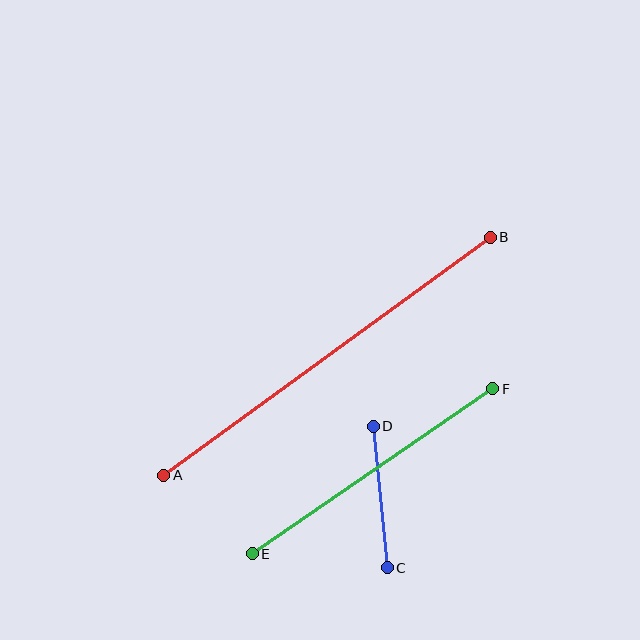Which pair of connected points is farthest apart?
Points A and B are farthest apart.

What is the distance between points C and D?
The distance is approximately 142 pixels.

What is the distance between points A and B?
The distance is approximately 404 pixels.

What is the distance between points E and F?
The distance is approximately 292 pixels.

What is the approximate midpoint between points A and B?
The midpoint is at approximately (327, 356) pixels.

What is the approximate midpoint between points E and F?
The midpoint is at approximately (373, 471) pixels.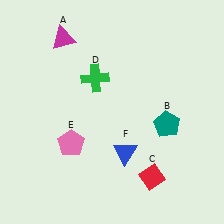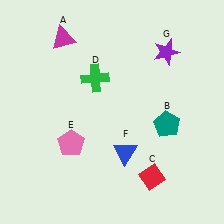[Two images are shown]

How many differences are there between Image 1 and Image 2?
There is 1 difference between the two images.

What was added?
A purple star (G) was added in Image 2.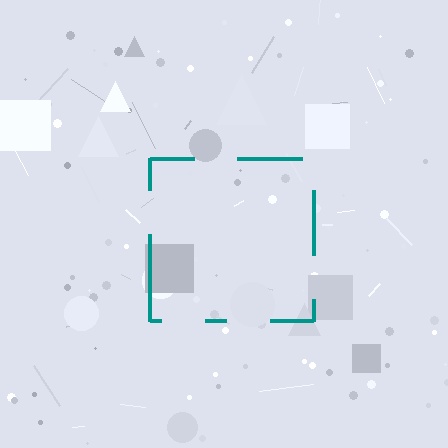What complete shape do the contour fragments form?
The contour fragments form a square.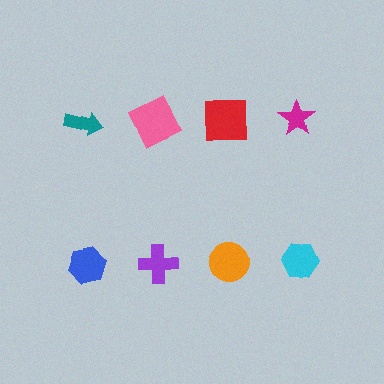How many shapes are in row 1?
4 shapes.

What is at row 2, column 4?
A cyan hexagon.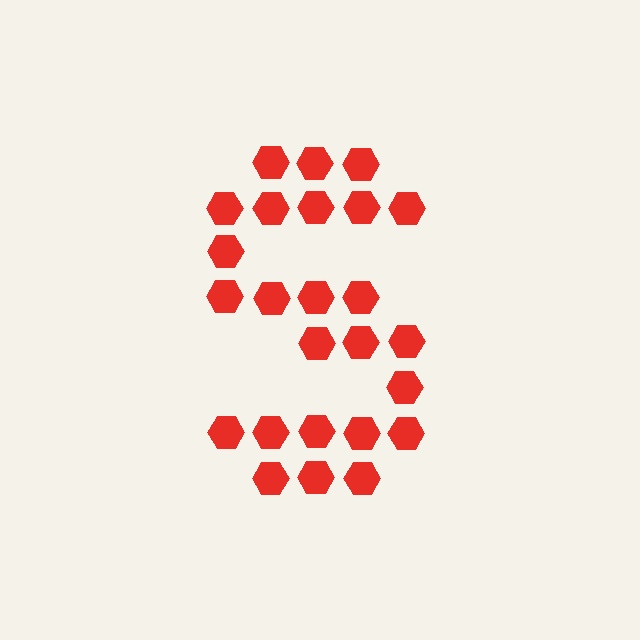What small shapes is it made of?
It is made of small hexagons.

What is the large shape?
The large shape is the letter S.